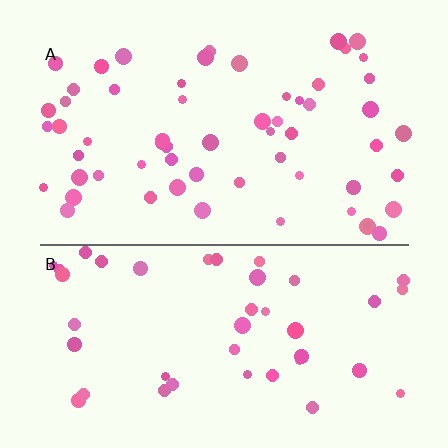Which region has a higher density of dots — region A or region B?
A (the top).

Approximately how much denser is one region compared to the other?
Approximately 1.4× — region A over region B.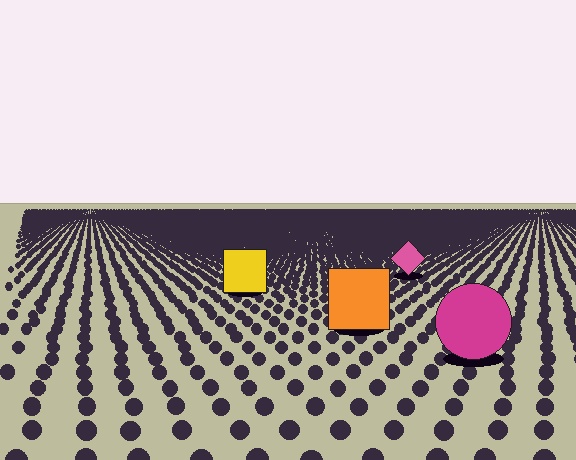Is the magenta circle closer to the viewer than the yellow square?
Yes. The magenta circle is closer — you can tell from the texture gradient: the ground texture is coarser near it.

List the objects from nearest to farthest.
From nearest to farthest: the magenta circle, the orange square, the yellow square, the pink diamond.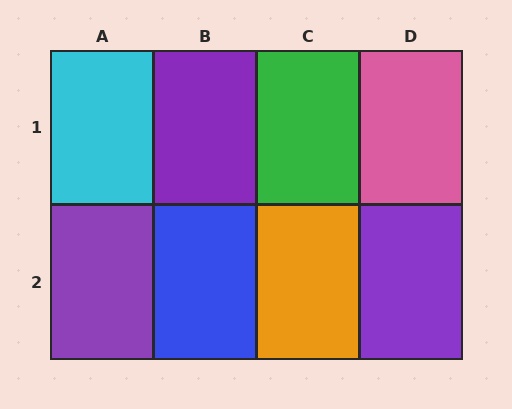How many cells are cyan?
1 cell is cyan.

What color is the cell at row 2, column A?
Purple.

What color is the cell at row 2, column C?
Orange.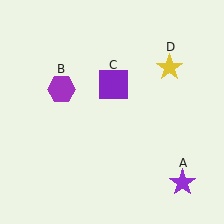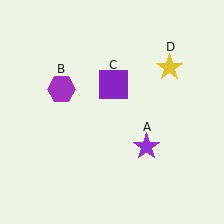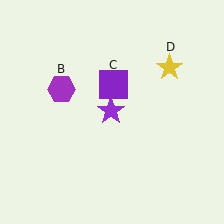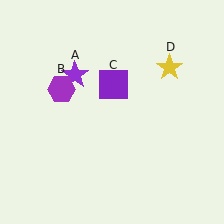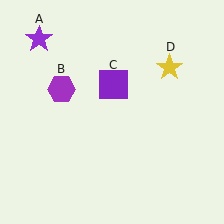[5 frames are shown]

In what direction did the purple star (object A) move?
The purple star (object A) moved up and to the left.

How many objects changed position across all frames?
1 object changed position: purple star (object A).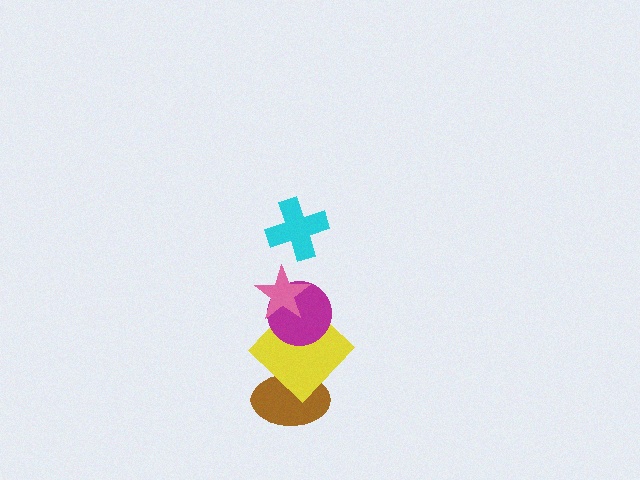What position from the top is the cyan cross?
The cyan cross is 1st from the top.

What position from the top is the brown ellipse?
The brown ellipse is 5th from the top.